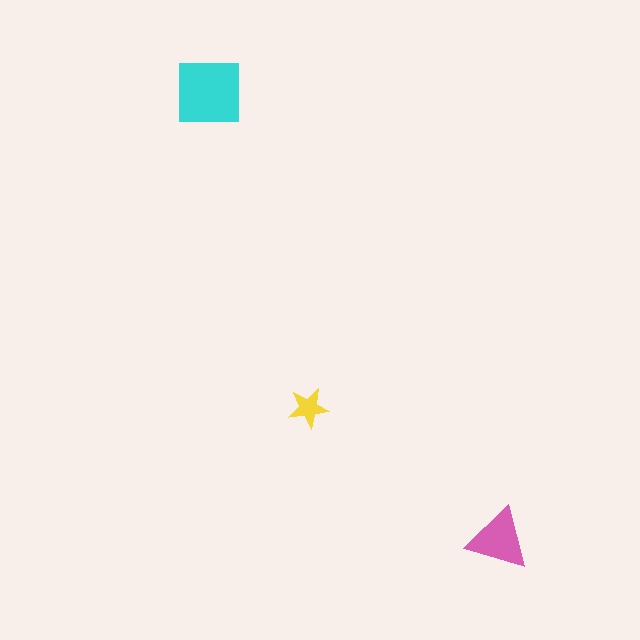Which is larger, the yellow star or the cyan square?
The cyan square.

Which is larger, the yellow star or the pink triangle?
The pink triangle.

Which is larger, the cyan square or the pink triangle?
The cyan square.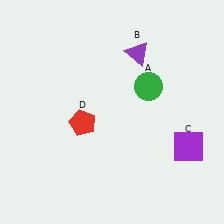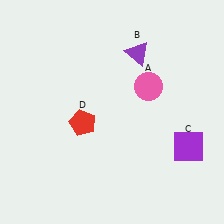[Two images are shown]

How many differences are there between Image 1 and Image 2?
There is 1 difference between the two images.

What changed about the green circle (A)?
In Image 1, A is green. In Image 2, it changed to pink.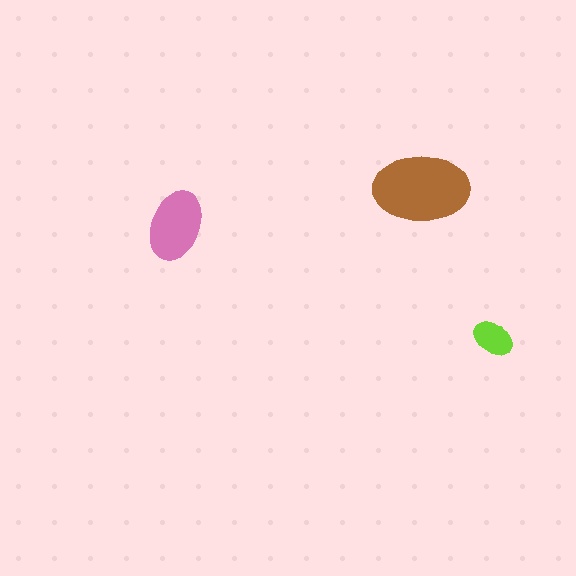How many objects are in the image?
There are 3 objects in the image.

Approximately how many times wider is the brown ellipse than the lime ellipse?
About 2.5 times wider.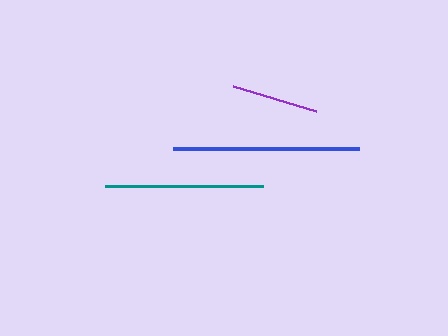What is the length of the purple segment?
The purple segment is approximately 86 pixels long.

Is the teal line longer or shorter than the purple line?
The teal line is longer than the purple line.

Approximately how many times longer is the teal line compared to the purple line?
The teal line is approximately 1.8 times the length of the purple line.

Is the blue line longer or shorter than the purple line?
The blue line is longer than the purple line.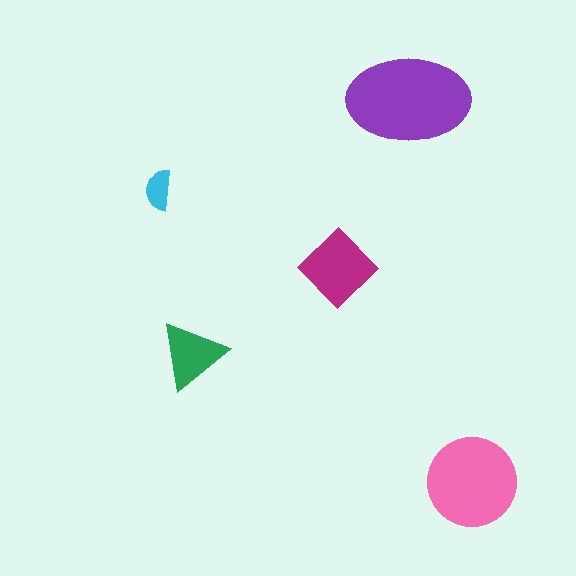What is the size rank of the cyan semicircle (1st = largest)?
5th.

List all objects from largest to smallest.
The purple ellipse, the pink circle, the magenta diamond, the green triangle, the cyan semicircle.